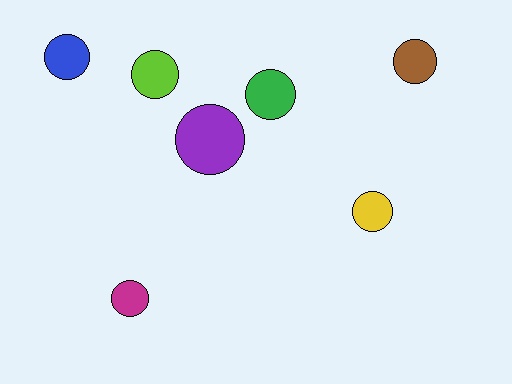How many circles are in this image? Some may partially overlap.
There are 7 circles.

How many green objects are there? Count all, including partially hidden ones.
There is 1 green object.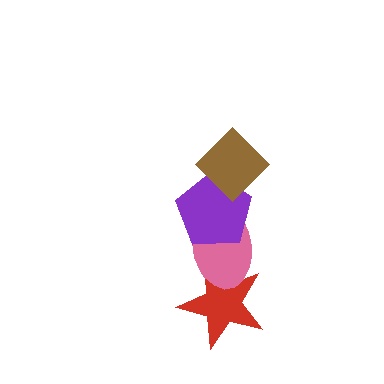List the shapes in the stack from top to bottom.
From top to bottom: the brown diamond, the purple pentagon, the pink ellipse, the red star.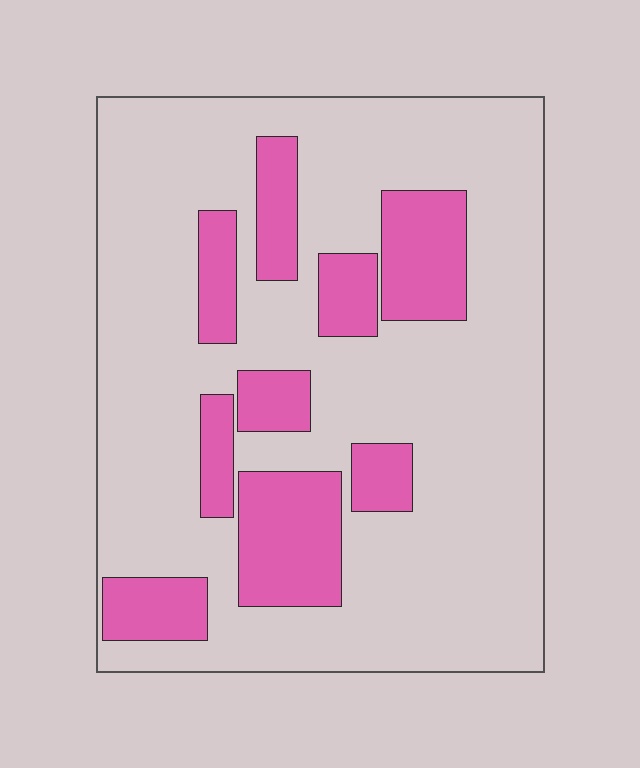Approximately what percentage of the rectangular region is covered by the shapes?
Approximately 25%.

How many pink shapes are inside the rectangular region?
9.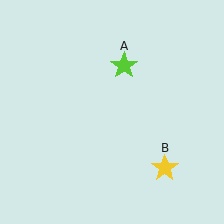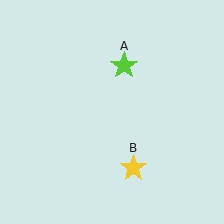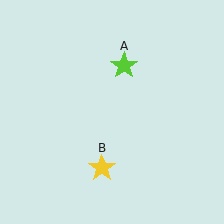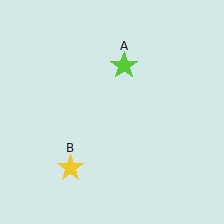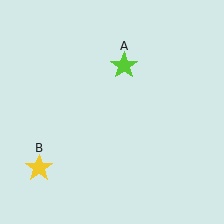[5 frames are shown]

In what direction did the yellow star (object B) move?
The yellow star (object B) moved left.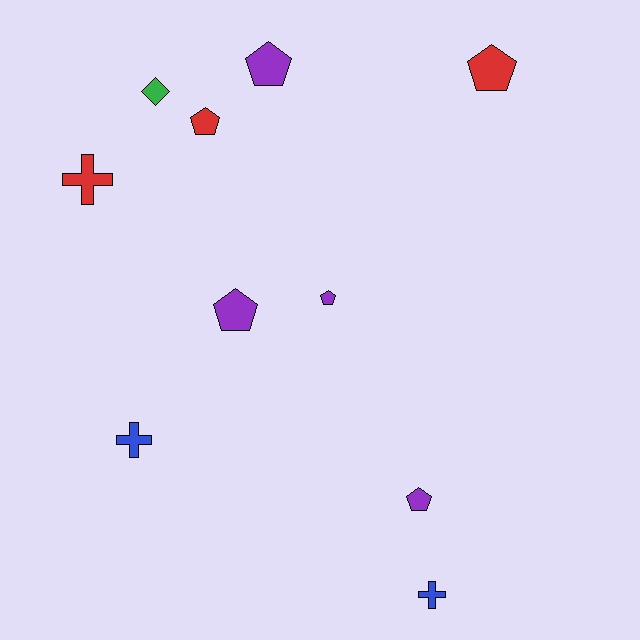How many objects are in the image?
There are 10 objects.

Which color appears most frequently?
Purple, with 4 objects.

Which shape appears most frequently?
Pentagon, with 6 objects.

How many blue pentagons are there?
There are no blue pentagons.